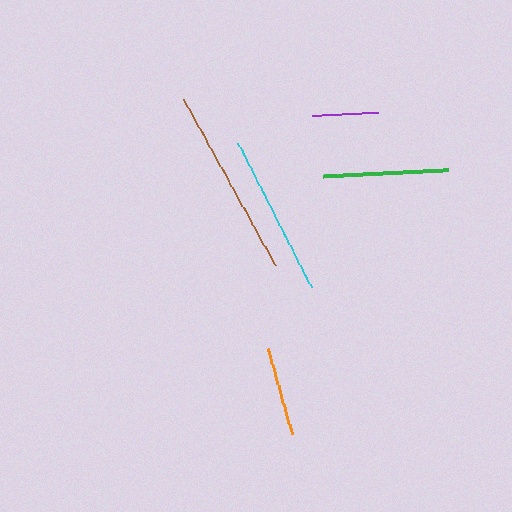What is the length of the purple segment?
The purple segment is approximately 65 pixels long.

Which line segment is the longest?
The brown line is the longest at approximately 190 pixels.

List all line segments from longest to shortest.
From longest to shortest: brown, cyan, green, orange, purple.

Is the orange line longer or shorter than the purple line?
The orange line is longer than the purple line.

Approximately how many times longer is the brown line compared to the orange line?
The brown line is approximately 2.1 times the length of the orange line.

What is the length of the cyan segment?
The cyan segment is approximately 162 pixels long.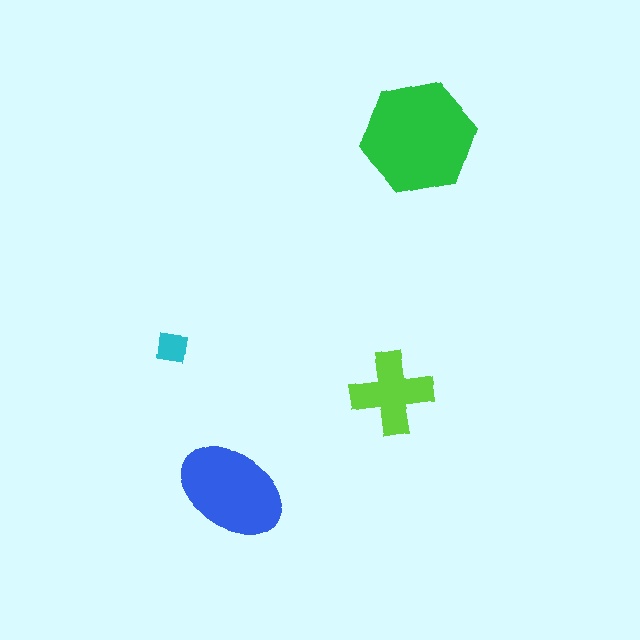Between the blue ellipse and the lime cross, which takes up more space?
The blue ellipse.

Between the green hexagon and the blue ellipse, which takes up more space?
The green hexagon.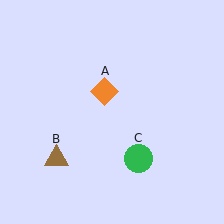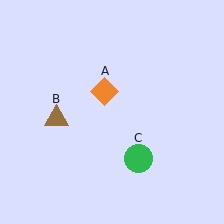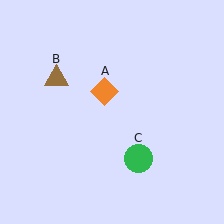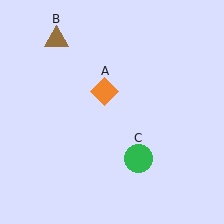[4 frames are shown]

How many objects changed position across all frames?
1 object changed position: brown triangle (object B).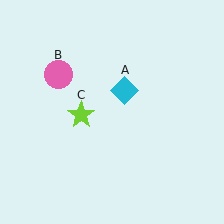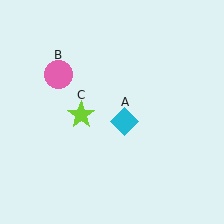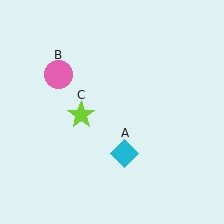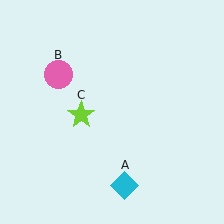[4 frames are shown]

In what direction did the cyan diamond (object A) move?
The cyan diamond (object A) moved down.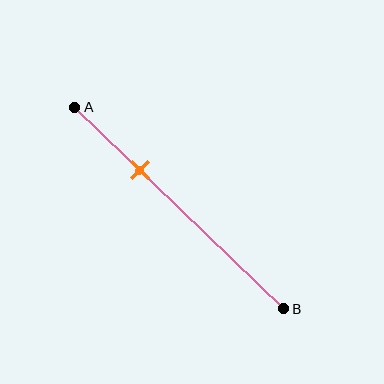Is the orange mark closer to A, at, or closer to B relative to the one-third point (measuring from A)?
The orange mark is approximately at the one-third point of segment AB.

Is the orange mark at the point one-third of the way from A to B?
Yes, the mark is approximately at the one-third point.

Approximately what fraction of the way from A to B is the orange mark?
The orange mark is approximately 30% of the way from A to B.